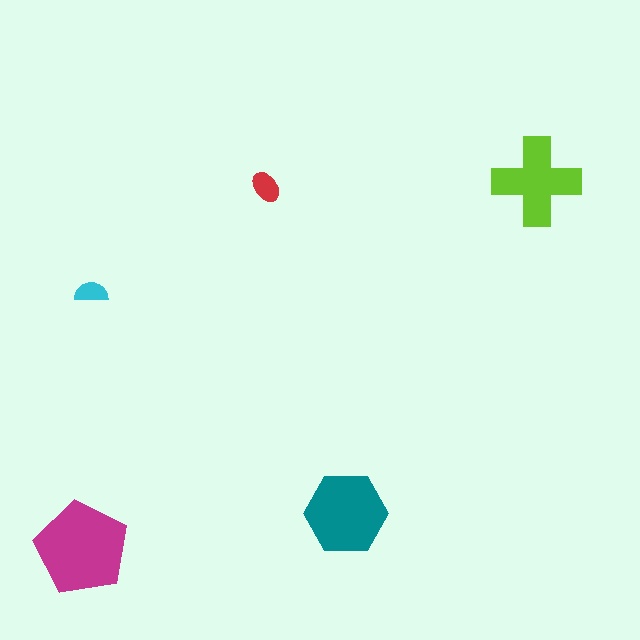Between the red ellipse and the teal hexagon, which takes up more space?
The teal hexagon.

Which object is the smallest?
The cyan semicircle.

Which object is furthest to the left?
The magenta pentagon is leftmost.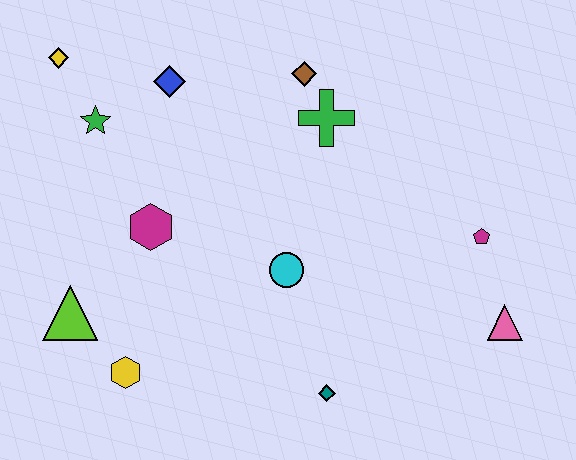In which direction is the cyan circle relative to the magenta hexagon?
The cyan circle is to the right of the magenta hexagon.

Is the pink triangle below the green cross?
Yes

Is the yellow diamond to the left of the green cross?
Yes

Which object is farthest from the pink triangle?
The yellow diamond is farthest from the pink triangle.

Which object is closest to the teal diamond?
The cyan circle is closest to the teal diamond.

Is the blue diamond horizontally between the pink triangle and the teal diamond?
No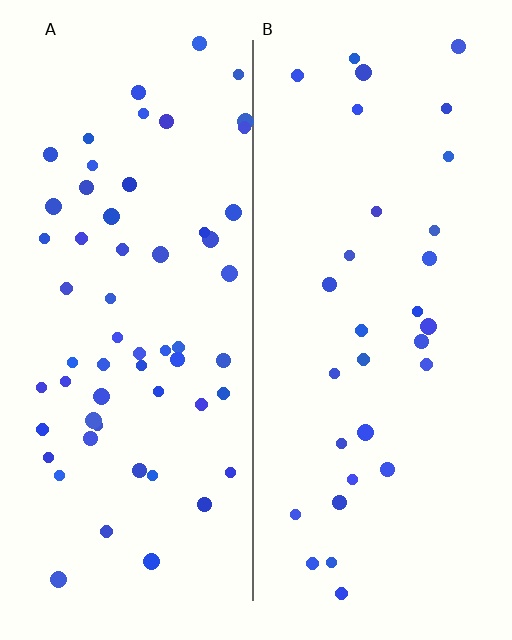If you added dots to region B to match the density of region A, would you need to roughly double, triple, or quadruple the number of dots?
Approximately double.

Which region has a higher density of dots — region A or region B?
A (the left).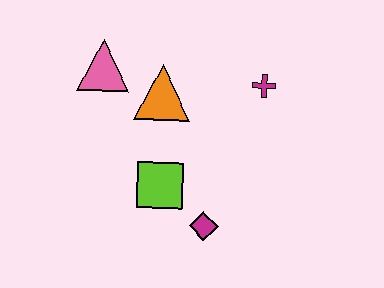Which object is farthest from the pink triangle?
The magenta diamond is farthest from the pink triangle.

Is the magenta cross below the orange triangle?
No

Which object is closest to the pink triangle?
The orange triangle is closest to the pink triangle.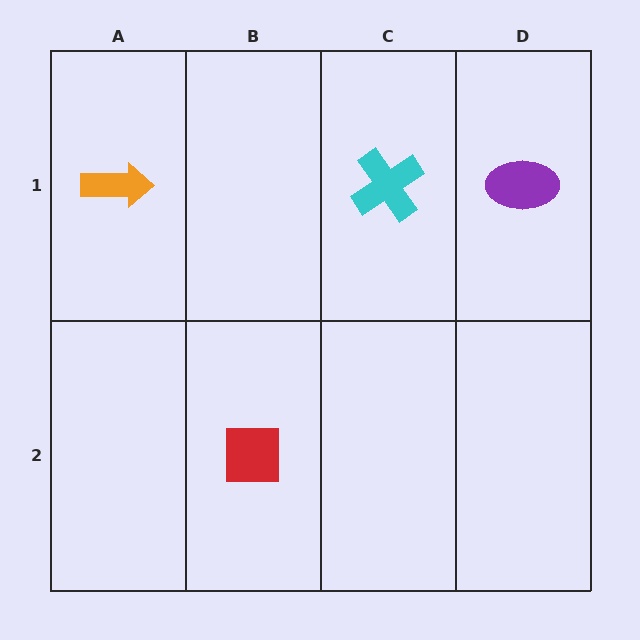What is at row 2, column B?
A red square.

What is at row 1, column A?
An orange arrow.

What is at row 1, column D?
A purple ellipse.